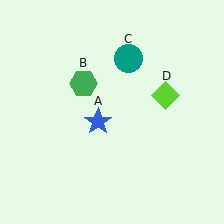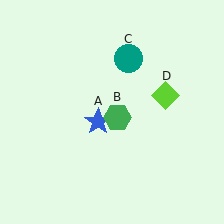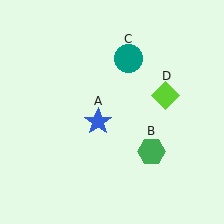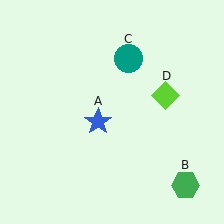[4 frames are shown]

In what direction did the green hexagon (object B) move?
The green hexagon (object B) moved down and to the right.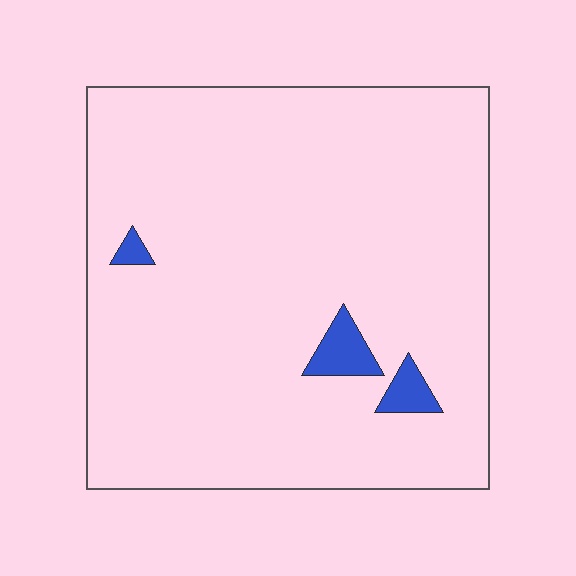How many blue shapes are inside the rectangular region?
3.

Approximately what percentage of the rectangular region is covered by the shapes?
Approximately 5%.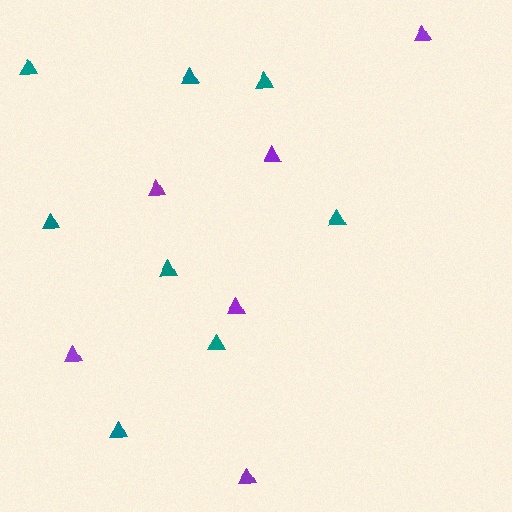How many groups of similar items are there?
There are 2 groups: one group of purple triangles (6) and one group of teal triangles (8).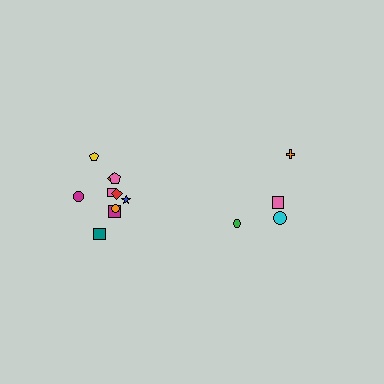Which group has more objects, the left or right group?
The left group.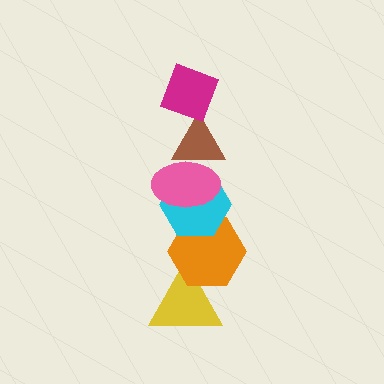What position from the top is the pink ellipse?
The pink ellipse is 3rd from the top.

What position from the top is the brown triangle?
The brown triangle is 2nd from the top.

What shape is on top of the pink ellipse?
The brown triangle is on top of the pink ellipse.